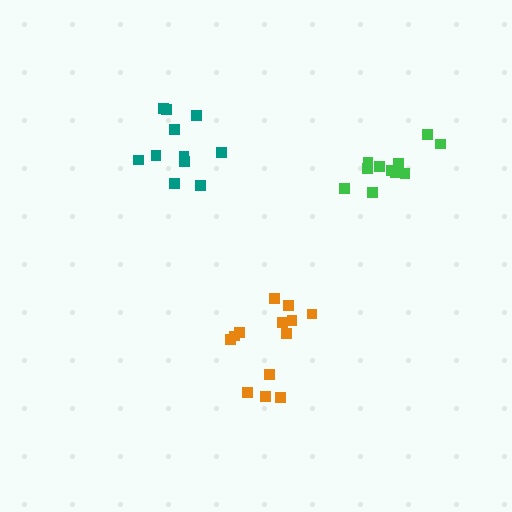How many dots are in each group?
Group 1: 13 dots, Group 2: 11 dots, Group 3: 11 dots (35 total).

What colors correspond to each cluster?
The clusters are colored: orange, teal, green.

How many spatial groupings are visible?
There are 3 spatial groupings.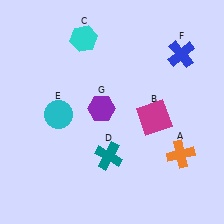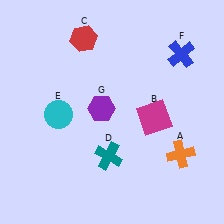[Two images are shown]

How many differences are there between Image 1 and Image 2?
There is 1 difference between the two images.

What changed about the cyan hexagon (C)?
In Image 1, C is cyan. In Image 2, it changed to red.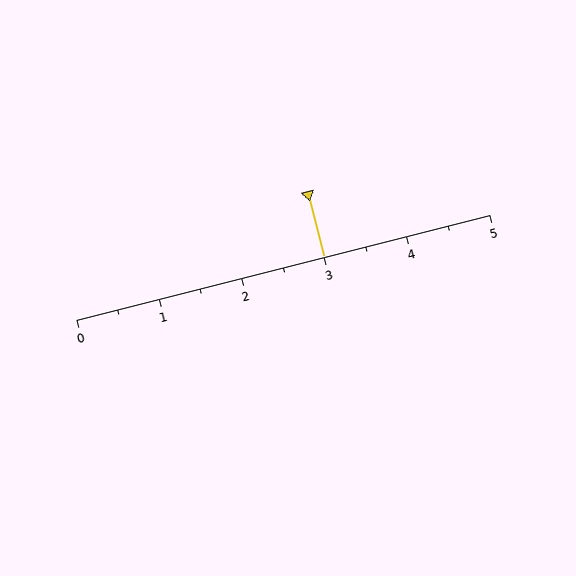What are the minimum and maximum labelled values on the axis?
The axis runs from 0 to 5.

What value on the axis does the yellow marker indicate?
The marker indicates approximately 3.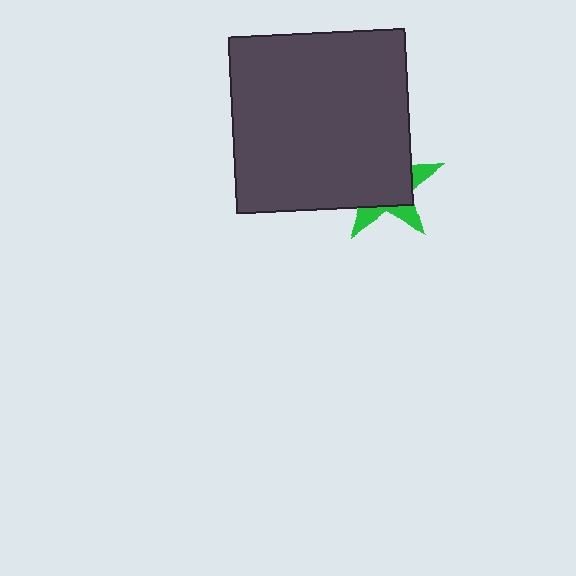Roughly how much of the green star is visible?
A small part of it is visible (roughly 31%).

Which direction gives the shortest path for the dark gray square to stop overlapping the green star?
Moving toward the upper-left gives the shortest separation.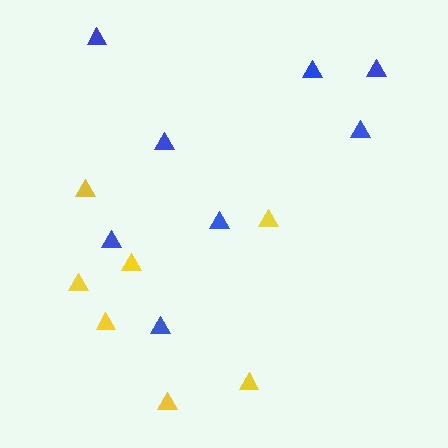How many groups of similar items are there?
There are 2 groups: one group of yellow triangles (7) and one group of blue triangles (8).